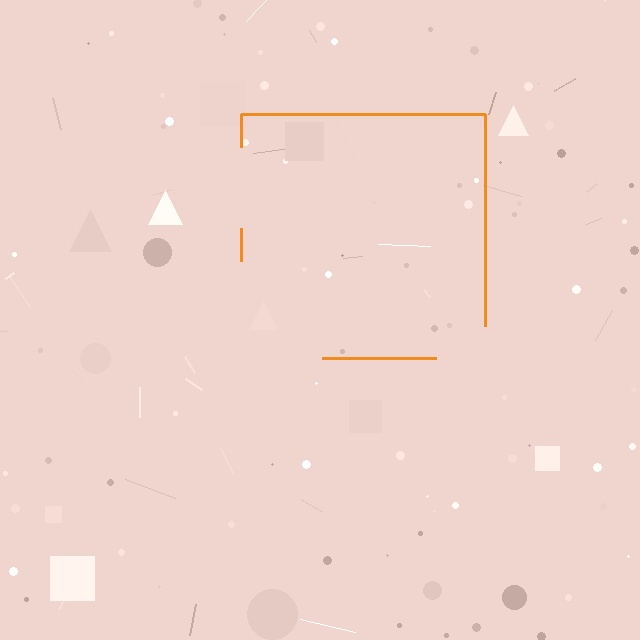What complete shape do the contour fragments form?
The contour fragments form a square.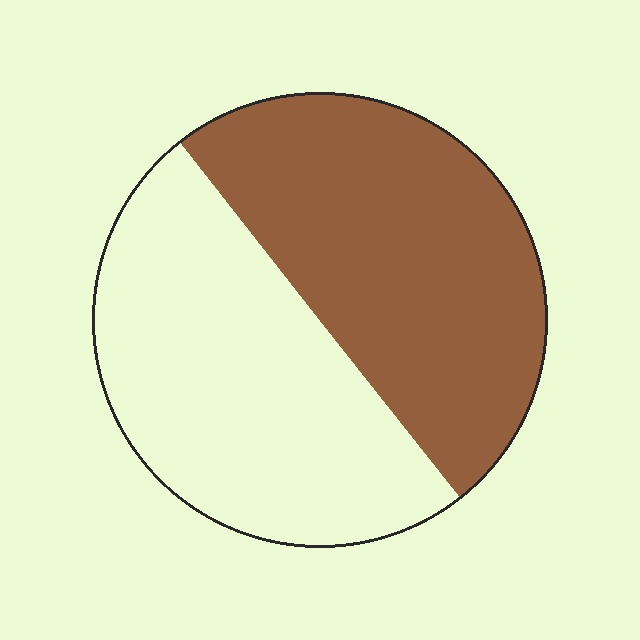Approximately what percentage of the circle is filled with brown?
Approximately 50%.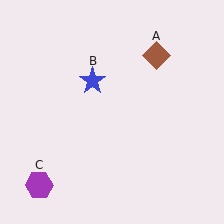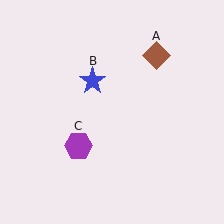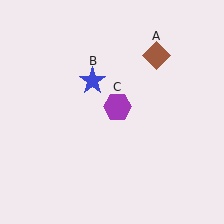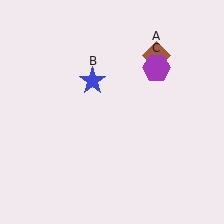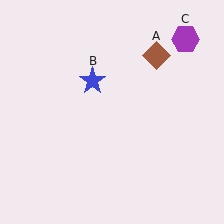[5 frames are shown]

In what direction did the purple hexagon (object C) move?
The purple hexagon (object C) moved up and to the right.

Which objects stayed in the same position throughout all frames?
Brown diamond (object A) and blue star (object B) remained stationary.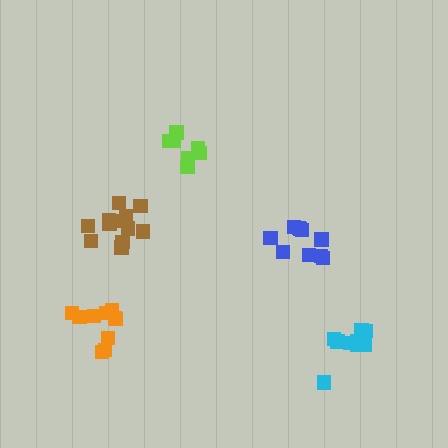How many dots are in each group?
Group 1: 7 dots, Group 2: 12 dots, Group 3: 10 dots, Group 4: 10 dots, Group 5: 10 dots (49 total).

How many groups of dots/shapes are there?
There are 5 groups.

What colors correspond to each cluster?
The clusters are colored: lime, brown, cyan, blue, orange.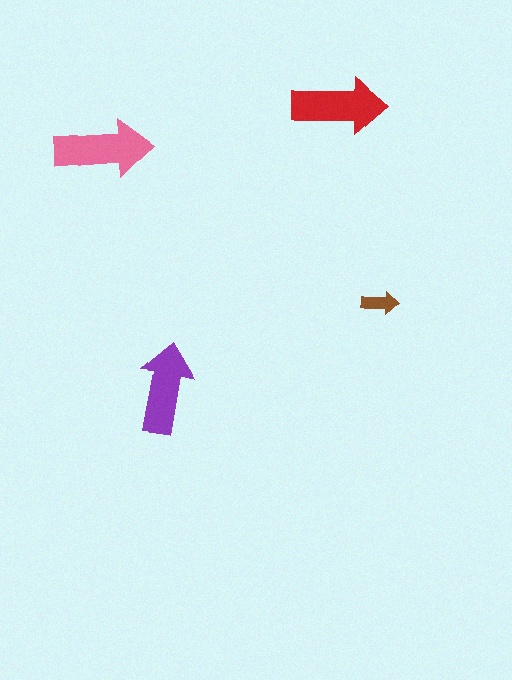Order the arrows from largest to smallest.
the pink one, the red one, the purple one, the brown one.